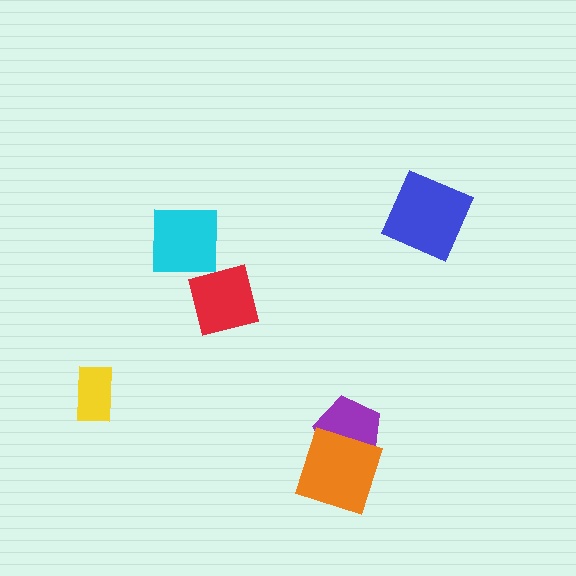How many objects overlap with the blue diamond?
0 objects overlap with the blue diamond.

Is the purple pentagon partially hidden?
Yes, it is partially covered by another shape.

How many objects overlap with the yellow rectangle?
0 objects overlap with the yellow rectangle.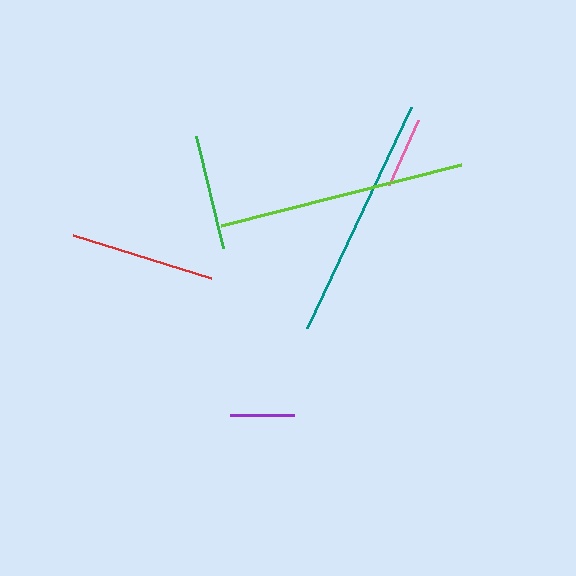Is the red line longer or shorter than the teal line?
The teal line is longer than the red line.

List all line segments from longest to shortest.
From longest to shortest: lime, teal, red, green, pink, purple.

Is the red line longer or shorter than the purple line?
The red line is longer than the purple line.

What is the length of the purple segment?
The purple segment is approximately 64 pixels long.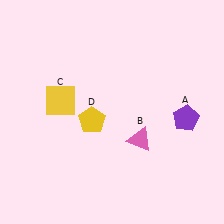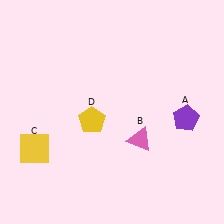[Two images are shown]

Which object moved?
The yellow square (C) moved down.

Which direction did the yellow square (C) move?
The yellow square (C) moved down.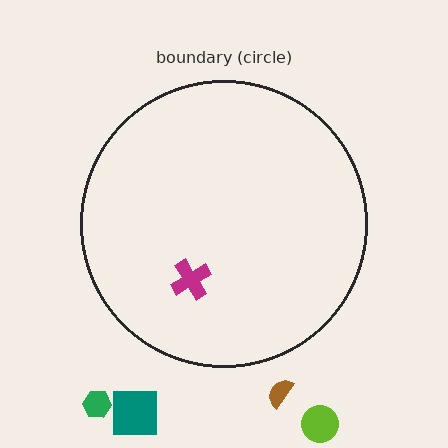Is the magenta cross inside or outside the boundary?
Inside.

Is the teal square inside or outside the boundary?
Outside.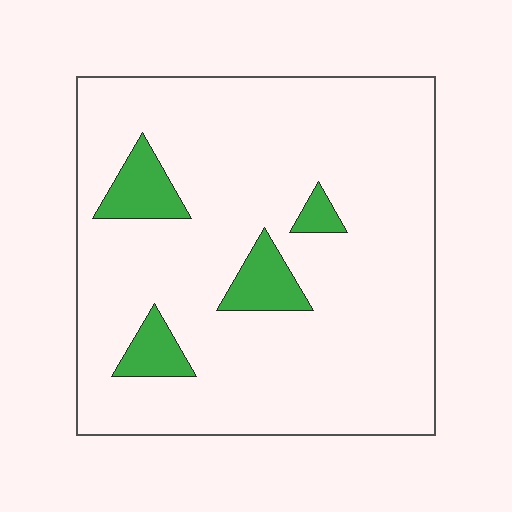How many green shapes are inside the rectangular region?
4.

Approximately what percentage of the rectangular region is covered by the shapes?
Approximately 10%.